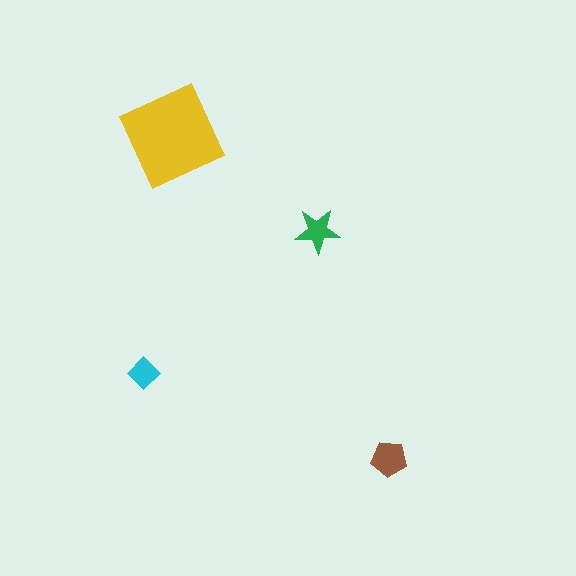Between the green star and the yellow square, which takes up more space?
The yellow square.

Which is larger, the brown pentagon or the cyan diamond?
The brown pentagon.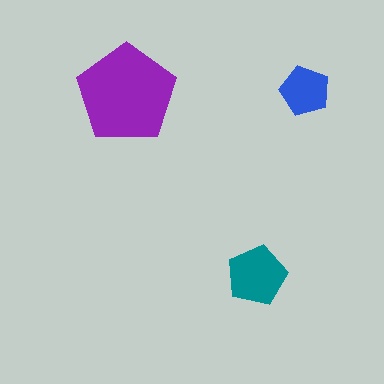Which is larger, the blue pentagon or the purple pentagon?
The purple one.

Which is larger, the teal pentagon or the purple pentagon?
The purple one.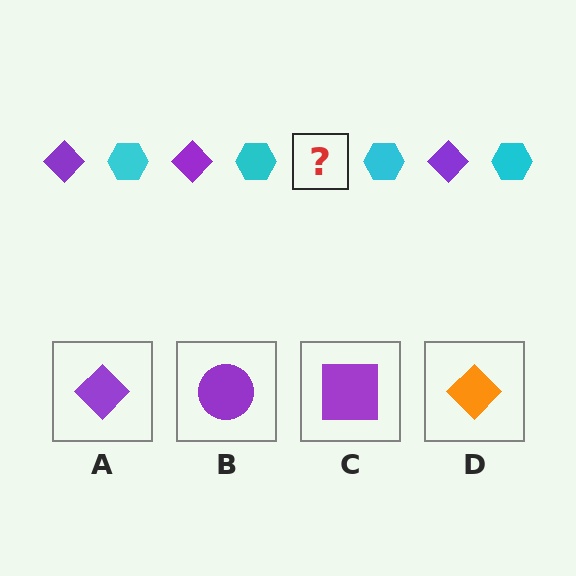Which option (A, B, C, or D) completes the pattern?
A.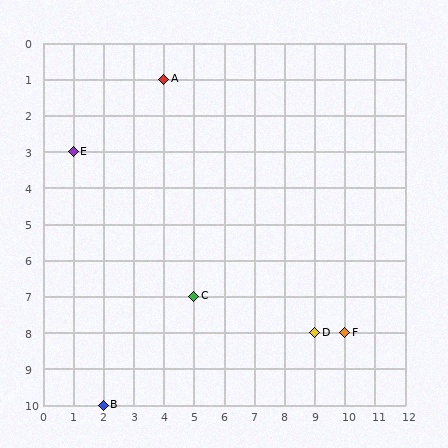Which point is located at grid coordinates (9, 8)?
Point D is at (9, 8).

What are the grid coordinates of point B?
Point B is at grid coordinates (2, 10).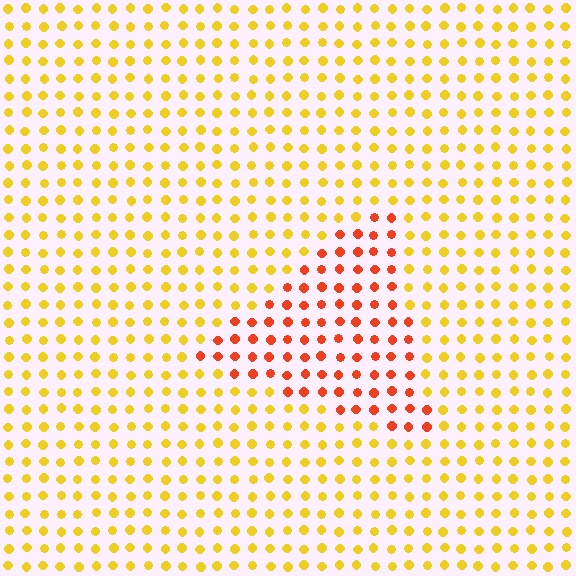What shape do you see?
I see a triangle.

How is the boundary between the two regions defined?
The boundary is defined purely by a slight shift in hue (about 42 degrees). Spacing, size, and orientation are identical on both sides.